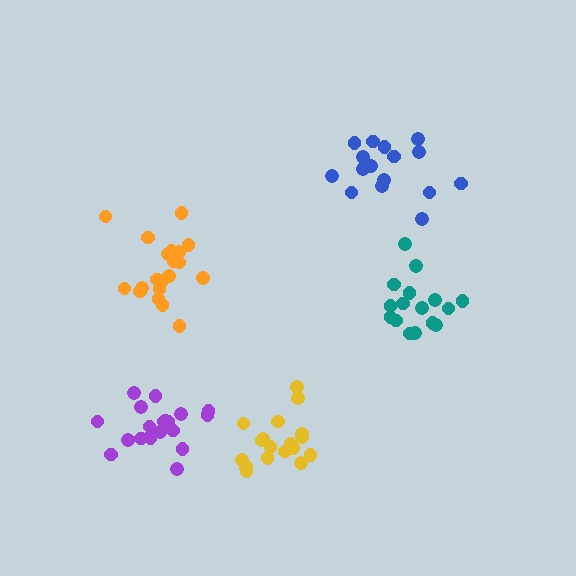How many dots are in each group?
Group 1: 20 dots, Group 2: 16 dots, Group 3: 19 dots, Group 4: 16 dots, Group 5: 20 dots (91 total).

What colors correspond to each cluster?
The clusters are colored: orange, teal, yellow, blue, purple.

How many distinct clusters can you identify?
There are 5 distinct clusters.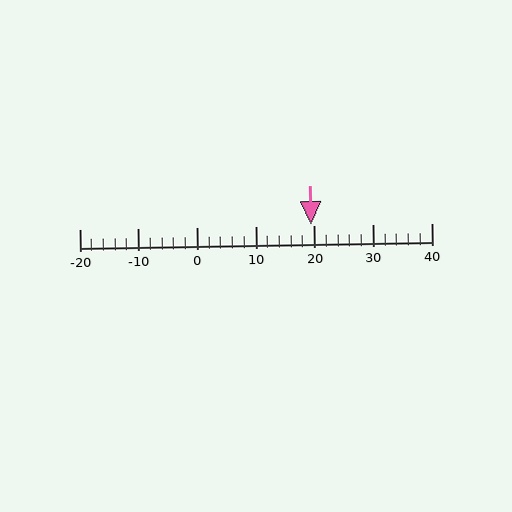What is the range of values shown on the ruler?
The ruler shows values from -20 to 40.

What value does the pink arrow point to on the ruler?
The pink arrow points to approximately 20.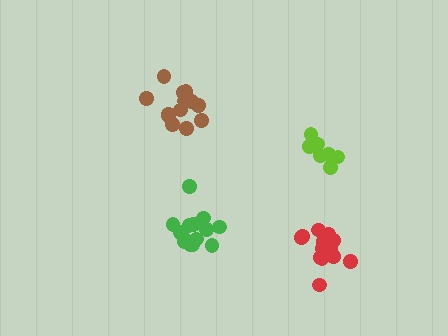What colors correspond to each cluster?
The clusters are colored: lime, green, brown, red.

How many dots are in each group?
Group 1: 8 dots, Group 2: 14 dots, Group 3: 13 dots, Group 4: 13 dots (48 total).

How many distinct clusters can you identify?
There are 4 distinct clusters.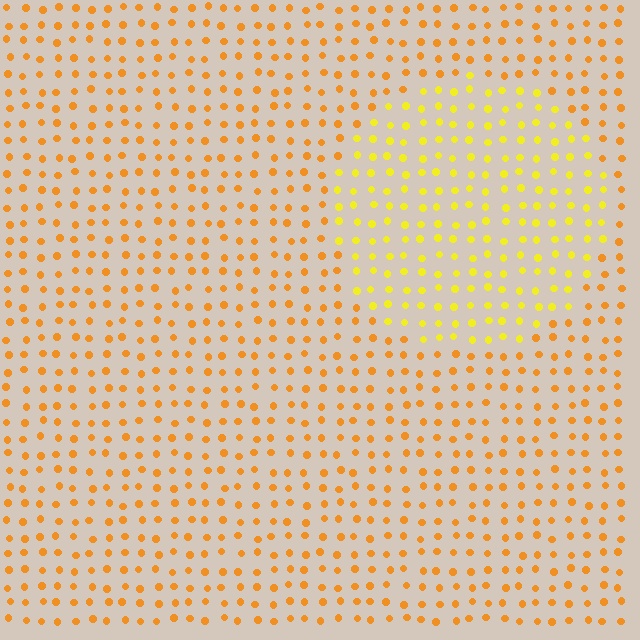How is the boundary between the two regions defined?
The boundary is defined purely by a slight shift in hue (about 27 degrees). Spacing, size, and orientation are identical on both sides.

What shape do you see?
I see a circle.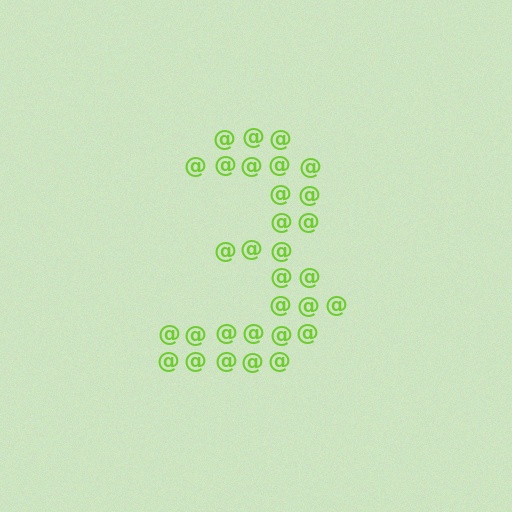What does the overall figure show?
The overall figure shows the digit 3.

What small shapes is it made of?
It is made of small at signs.